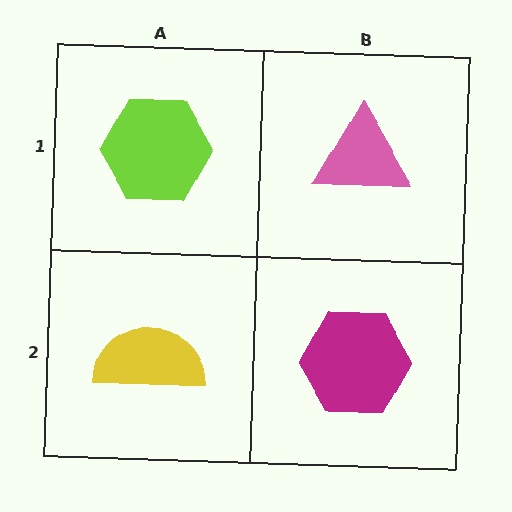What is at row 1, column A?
A lime hexagon.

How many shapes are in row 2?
2 shapes.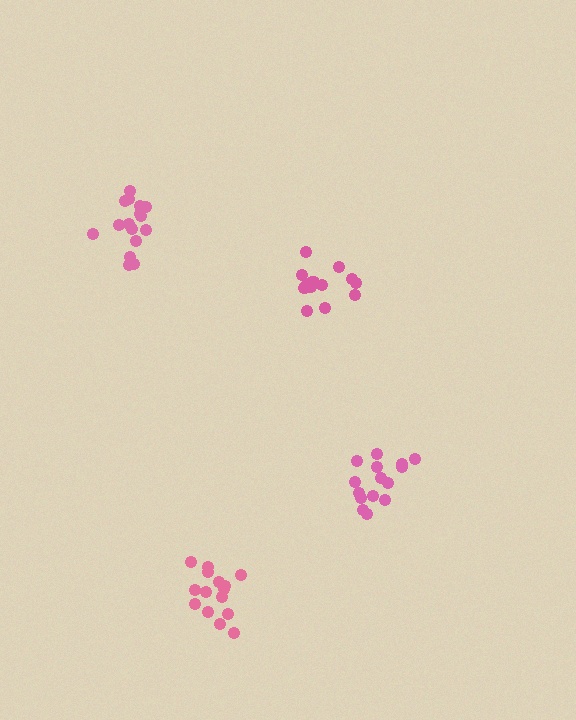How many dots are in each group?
Group 1: 15 dots, Group 2: 15 dots, Group 3: 14 dots, Group 4: 16 dots (60 total).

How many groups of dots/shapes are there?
There are 4 groups.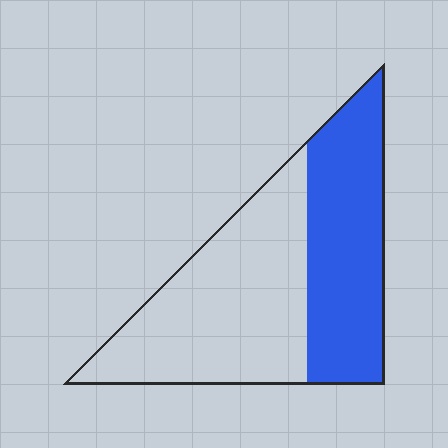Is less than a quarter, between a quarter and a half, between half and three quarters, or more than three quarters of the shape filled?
Between a quarter and a half.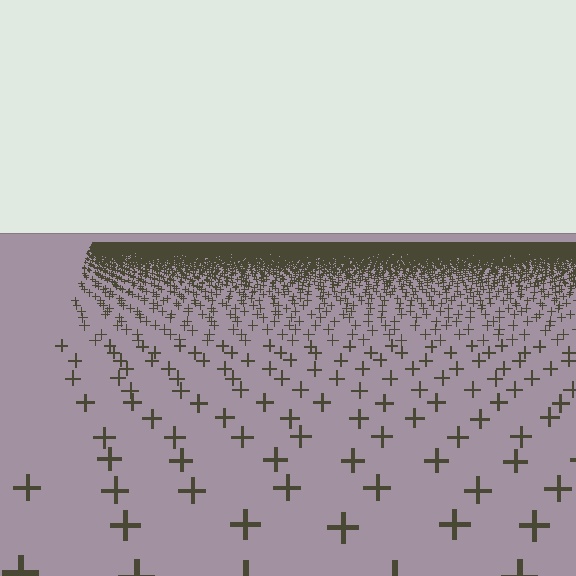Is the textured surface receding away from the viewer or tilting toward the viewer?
The surface is receding away from the viewer. Texture elements get smaller and denser toward the top.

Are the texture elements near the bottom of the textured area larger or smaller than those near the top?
Larger. Near the bottom, elements are closer to the viewer and appear at a bigger on-screen size.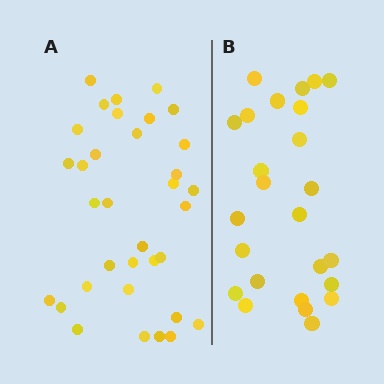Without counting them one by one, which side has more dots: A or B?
Region A (the left region) has more dots.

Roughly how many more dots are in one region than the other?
Region A has roughly 8 or so more dots than region B.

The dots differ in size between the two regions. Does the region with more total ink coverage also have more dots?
No. Region B has more total ink coverage because its dots are larger, but region A actually contains more individual dots. Total area can be misleading — the number of items is what matters here.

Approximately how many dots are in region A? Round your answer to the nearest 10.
About 30 dots. (The exact count is 34, which rounds to 30.)